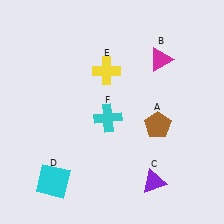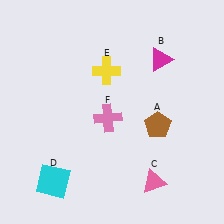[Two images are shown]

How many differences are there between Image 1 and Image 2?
There are 2 differences between the two images.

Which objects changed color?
C changed from purple to pink. F changed from cyan to pink.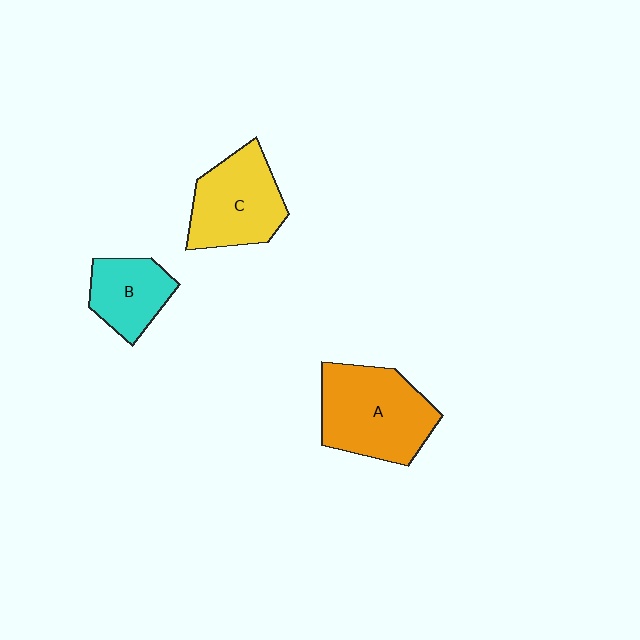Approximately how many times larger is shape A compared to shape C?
Approximately 1.2 times.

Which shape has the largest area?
Shape A (orange).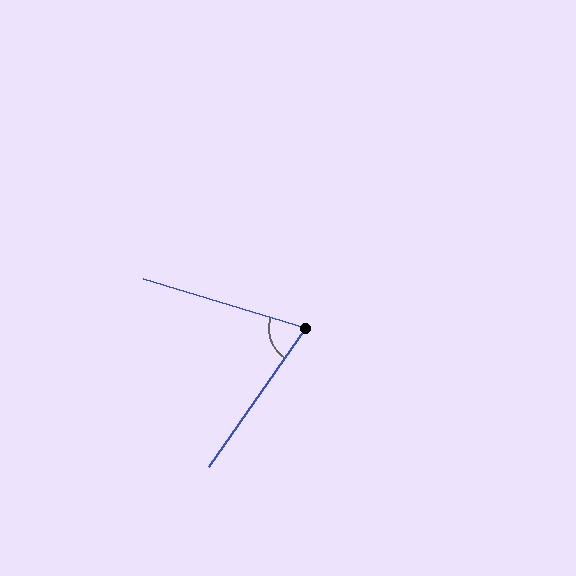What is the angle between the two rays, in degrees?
Approximately 72 degrees.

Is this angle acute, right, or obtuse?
It is acute.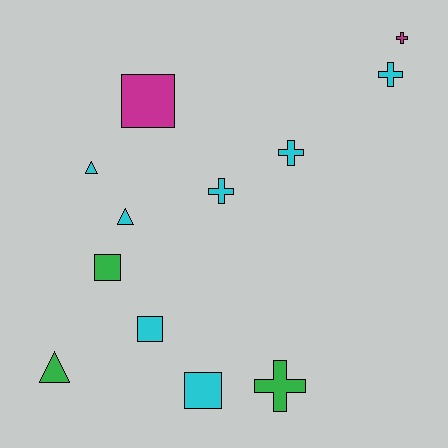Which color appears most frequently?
Cyan, with 7 objects.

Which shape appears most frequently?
Cross, with 5 objects.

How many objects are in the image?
There are 12 objects.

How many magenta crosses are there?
There is 1 magenta cross.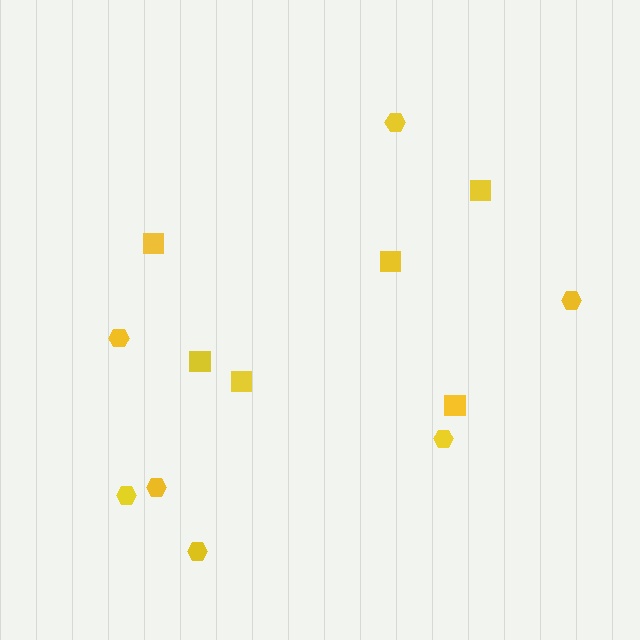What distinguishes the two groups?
There are 2 groups: one group of hexagons (7) and one group of squares (6).